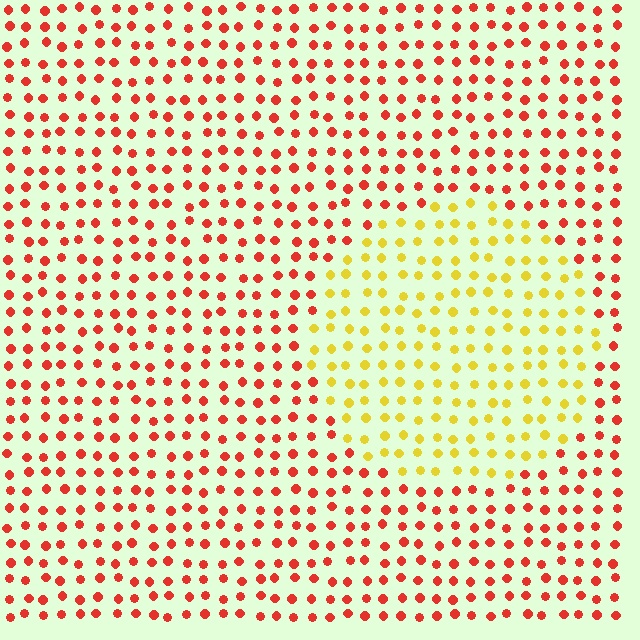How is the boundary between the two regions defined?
The boundary is defined purely by a slight shift in hue (about 53 degrees). Spacing, size, and orientation are identical on both sides.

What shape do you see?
I see a circle.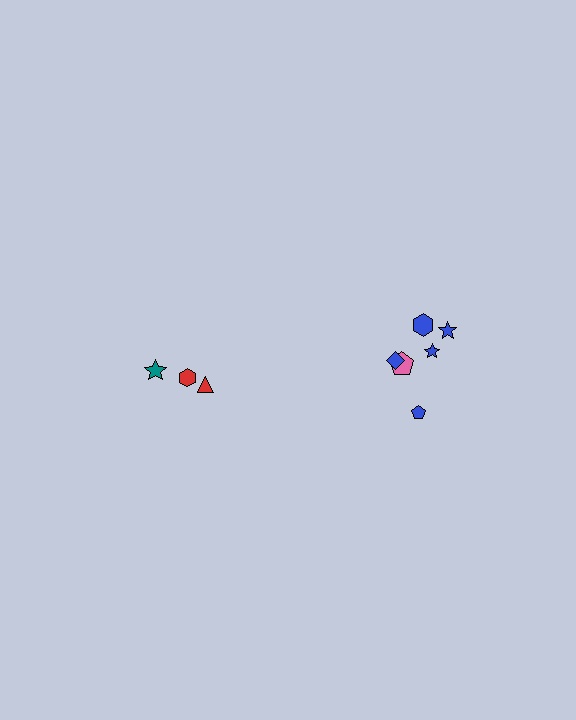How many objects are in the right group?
There are 6 objects.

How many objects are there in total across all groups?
There are 9 objects.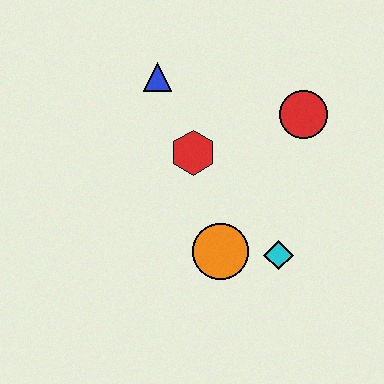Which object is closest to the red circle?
The red hexagon is closest to the red circle.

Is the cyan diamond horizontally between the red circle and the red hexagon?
Yes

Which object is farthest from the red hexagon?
The cyan diamond is farthest from the red hexagon.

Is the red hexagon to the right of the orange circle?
No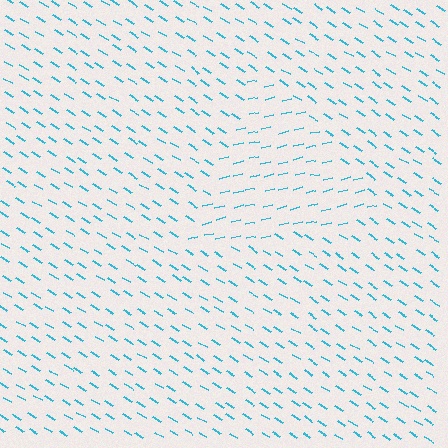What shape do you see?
I see a triangle.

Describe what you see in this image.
The image is filled with small cyan line segments. A triangle region in the image has lines oriented differently from the surrounding lines, creating a visible texture boundary.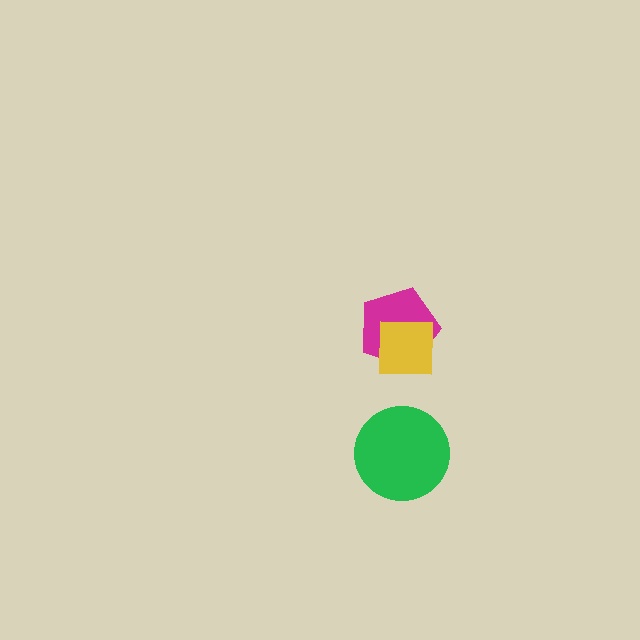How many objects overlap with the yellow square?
1 object overlaps with the yellow square.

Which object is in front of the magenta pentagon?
The yellow square is in front of the magenta pentagon.